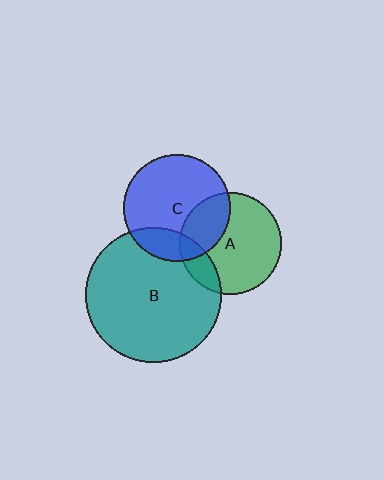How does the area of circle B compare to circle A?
Approximately 1.8 times.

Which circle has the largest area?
Circle B (teal).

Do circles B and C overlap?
Yes.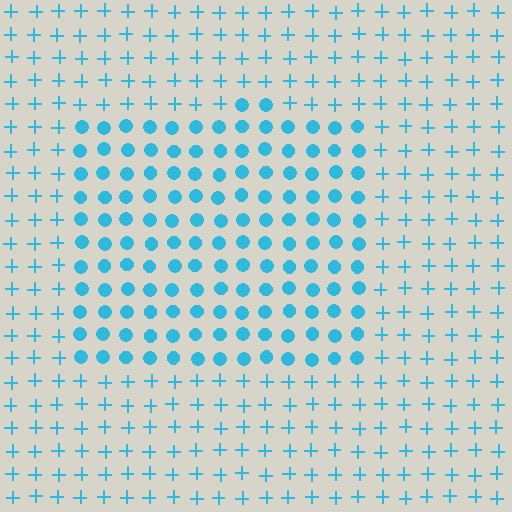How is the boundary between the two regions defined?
The boundary is defined by a change in element shape: circles inside vs. plus signs outside. All elements share the same color and spacing.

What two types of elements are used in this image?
The image uses circles inside the rectangle region and plus signs outside it.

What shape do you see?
I see a rectangle.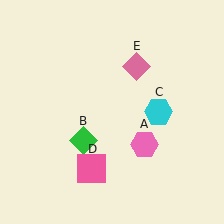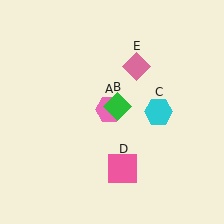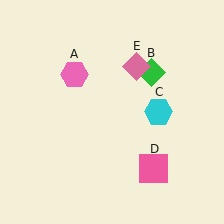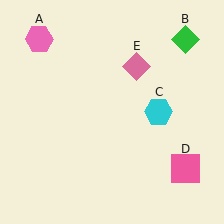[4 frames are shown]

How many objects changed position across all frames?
3 objects changed position: pink hexagon (object A), green diamond (object B), pink square (object D).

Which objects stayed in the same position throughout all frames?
Cyan hexagon (object C) and pink diamond (object E) remained stationary.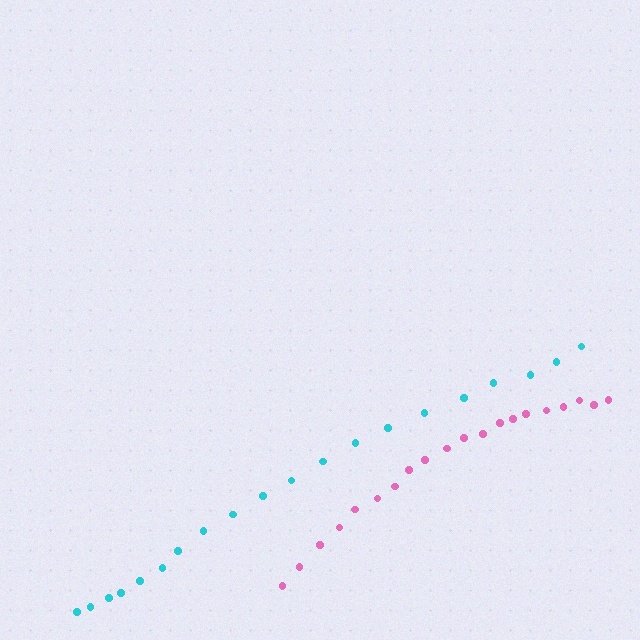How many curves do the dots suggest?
There are 2 distinct paths.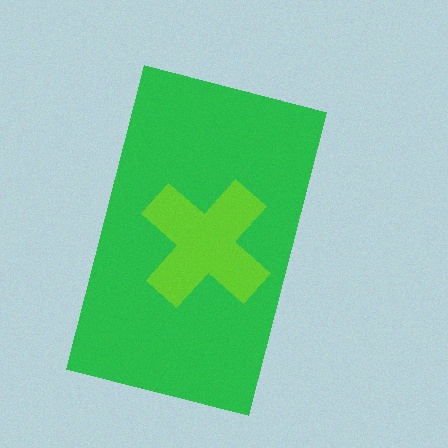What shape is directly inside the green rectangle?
The lime cross.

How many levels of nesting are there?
2.